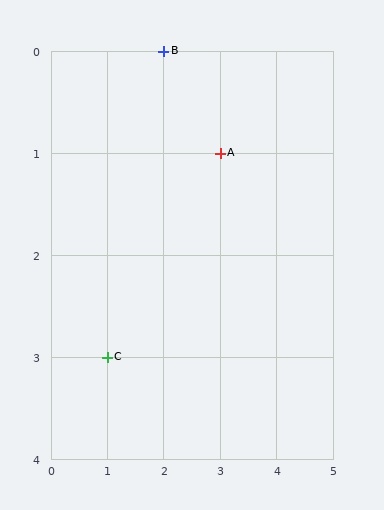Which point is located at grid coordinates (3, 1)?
Point A is at (3, 1).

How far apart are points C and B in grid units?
Points C and B are 1 column and 3 rows apart (about 3.2 grid units diagonally).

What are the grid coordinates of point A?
Point A is at grid coordinates (3, 1).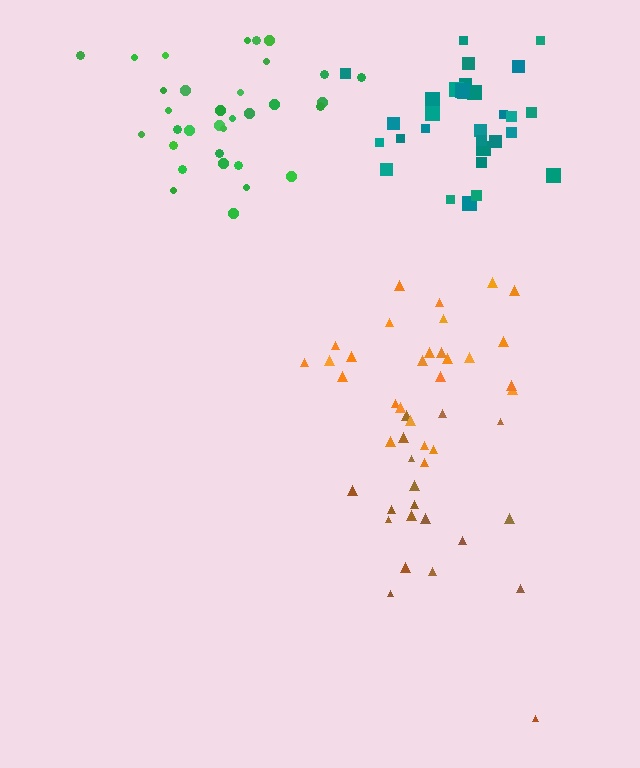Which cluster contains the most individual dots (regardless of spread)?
Green (33).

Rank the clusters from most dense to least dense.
teal, green, orange, brown.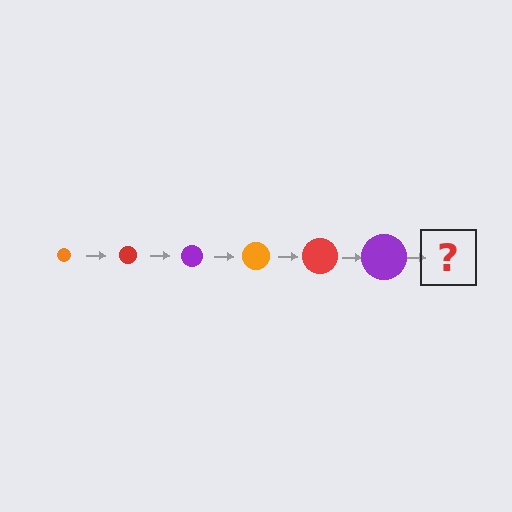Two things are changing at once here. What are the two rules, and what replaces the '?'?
The two rules are that the circle grows larger each step and the color cycles through orange, red, and purple. The '?' should be an orange circle, larger than the previous one.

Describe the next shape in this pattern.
It should be an orange circle, larger than the previous one.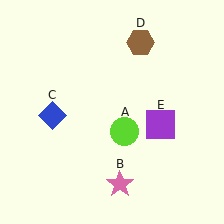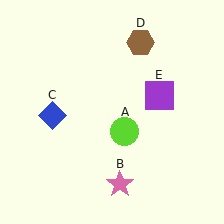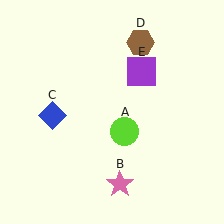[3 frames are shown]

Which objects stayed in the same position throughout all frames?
Lime circle (object A) and pink star (object B) and blue diamond (object C) and brown hexagon (object D) remained stationary.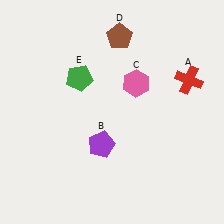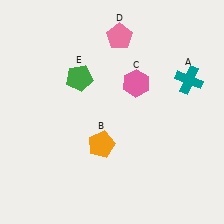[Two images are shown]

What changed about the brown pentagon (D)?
In Image 1, D is brown. In Image 2, it changed to pink.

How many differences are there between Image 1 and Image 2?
There are 3 differences between the two images.